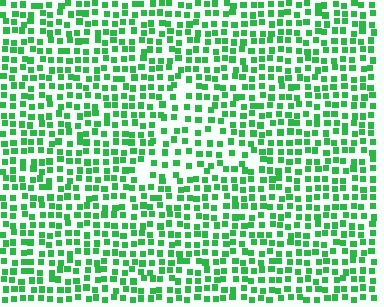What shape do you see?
I see a triangle.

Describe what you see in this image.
The image contains small green elements arranged at two different densities. A triangle-shaped region is visible where the elements are less densely packed than the surrounding area.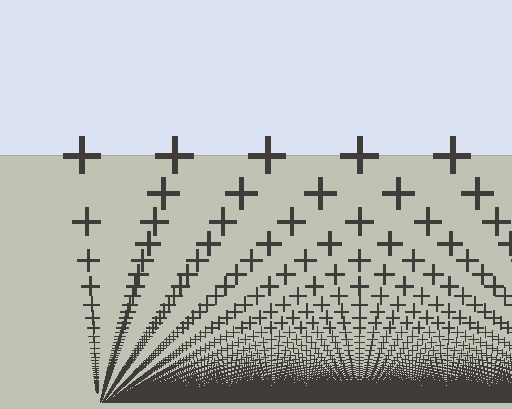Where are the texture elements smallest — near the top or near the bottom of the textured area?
Near the bottom.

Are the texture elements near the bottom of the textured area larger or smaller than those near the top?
Smaller. The gradient is inverted — elements near the bottom are smaller and denser.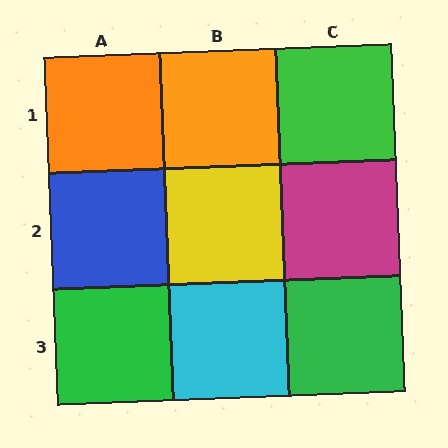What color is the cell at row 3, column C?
Green.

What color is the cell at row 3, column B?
Cyan.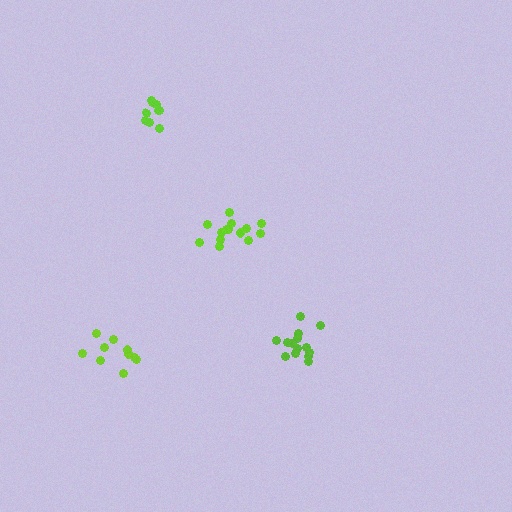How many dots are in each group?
Group 1: 14 dots, Group 2: 15 dots, Group 3: 10 dots, Group 4: 9 dots (48 total).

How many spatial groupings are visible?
There are 4 spatial groupings.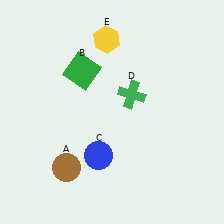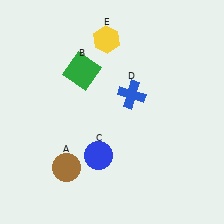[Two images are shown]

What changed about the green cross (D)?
In Image 1, D is green. In Image 2, it changed to blue.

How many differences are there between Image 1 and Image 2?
There is 1 difference between the two images.